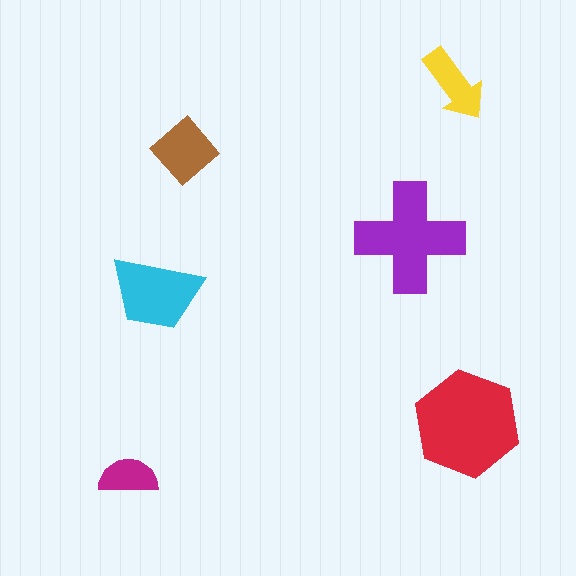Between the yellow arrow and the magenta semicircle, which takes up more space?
The yellow arrow.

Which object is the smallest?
The magenta semicircle.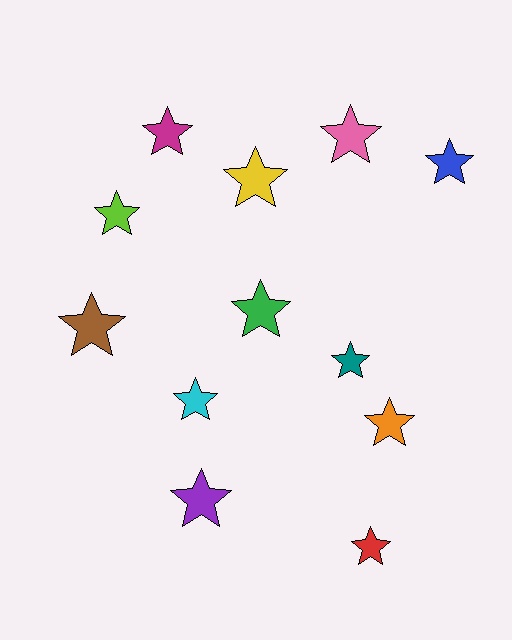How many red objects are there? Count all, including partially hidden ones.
There is 1 red object.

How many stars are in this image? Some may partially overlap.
There are 12 stars.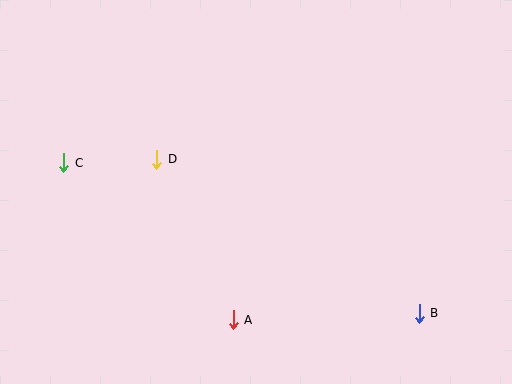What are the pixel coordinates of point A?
Point A is at (233, 320).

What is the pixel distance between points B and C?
The distance between B and C is 386 pixels.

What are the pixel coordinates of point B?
Point B is at (419, 313).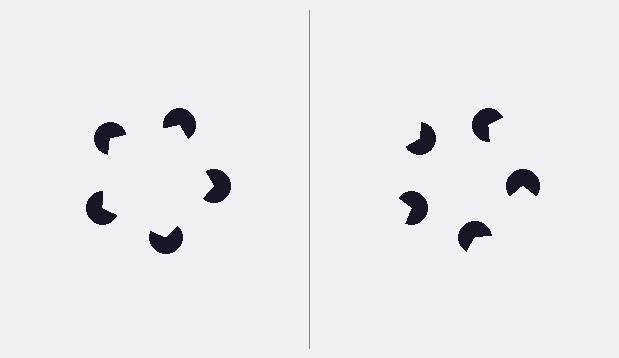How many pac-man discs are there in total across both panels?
10 — 5 on each side.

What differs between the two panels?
The pac-man discs are positioned identically on both sides; only the wedge orientations differ. On the left they align to a pentagon; on the right they are misaligned.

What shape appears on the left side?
An illusory pentagon.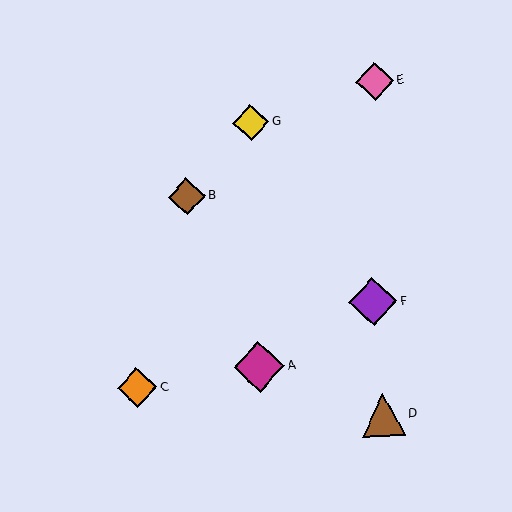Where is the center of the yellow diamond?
The center of the yellow diamond is at (251, 122).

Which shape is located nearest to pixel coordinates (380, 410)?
The brown triangle (labeled D) at (383, 415) is nearest to that location.